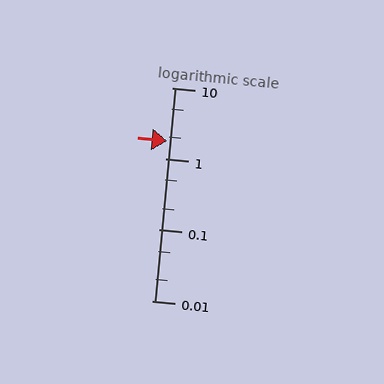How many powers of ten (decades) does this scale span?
The scale spans 3 decades, from 0.01 to 10.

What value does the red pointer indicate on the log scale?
The pointer indicates approximately 1.8.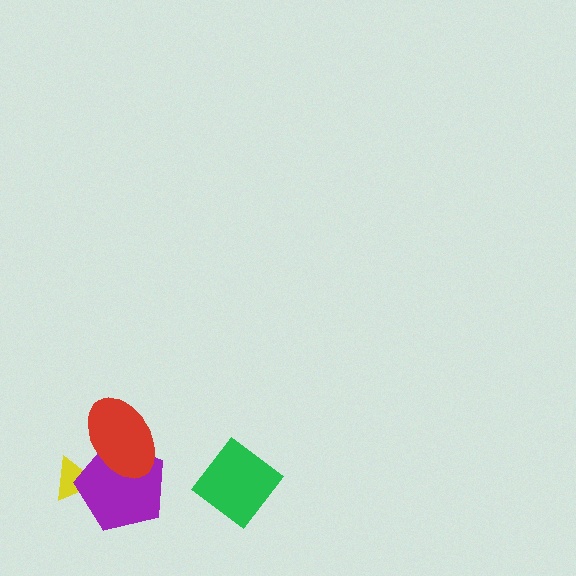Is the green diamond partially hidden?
No, no other shape covers it.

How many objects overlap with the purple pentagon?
2 objects overlap with the purple pentagon.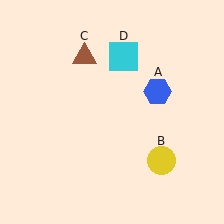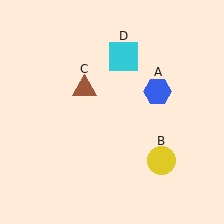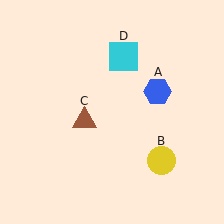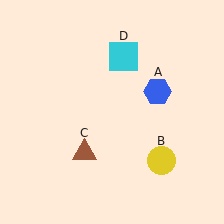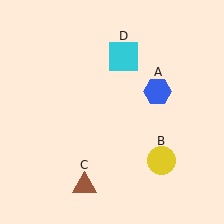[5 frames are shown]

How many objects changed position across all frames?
1 object changed position: brown triangle (object C).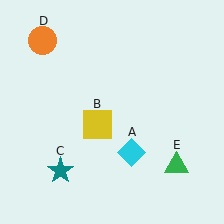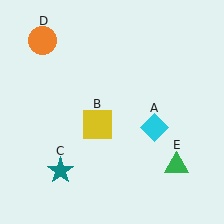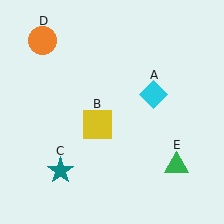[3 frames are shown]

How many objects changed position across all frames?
1 object changed position: cyan diamond (object A).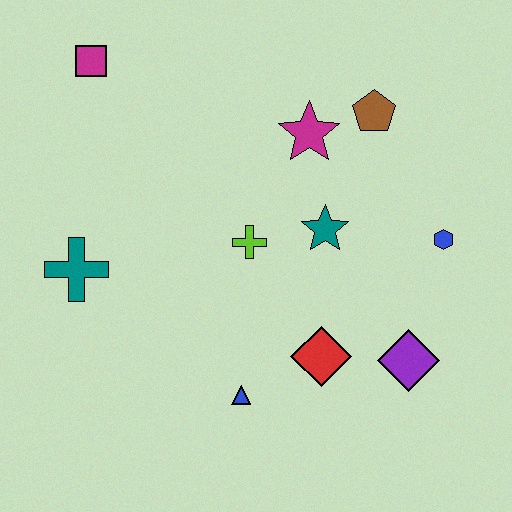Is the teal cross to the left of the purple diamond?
Yes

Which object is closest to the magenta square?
The teal cross is closest to the magenta square.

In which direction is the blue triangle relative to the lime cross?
The blue triangle is below the lime cross.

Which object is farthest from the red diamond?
The magenta square is farthest from the red diamond.